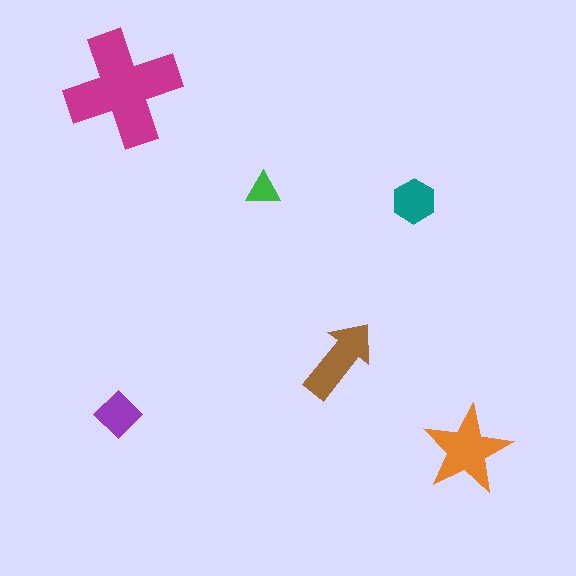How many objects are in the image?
There are 6 objects in the image.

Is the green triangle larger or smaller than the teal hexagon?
Smaller.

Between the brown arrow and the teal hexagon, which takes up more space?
The brown arrow.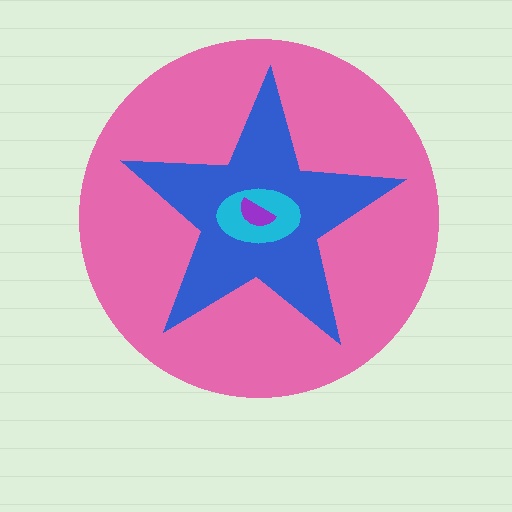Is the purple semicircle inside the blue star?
Yes.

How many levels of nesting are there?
4.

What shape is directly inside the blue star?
The cyan ellipse.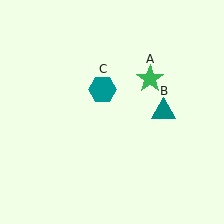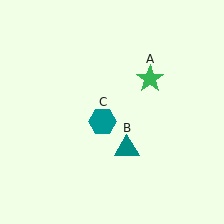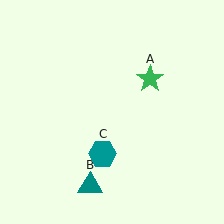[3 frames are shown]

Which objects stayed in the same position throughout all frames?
Green star (object A) remained stationary.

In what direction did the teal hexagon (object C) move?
The teal hexagon (object C) moved down.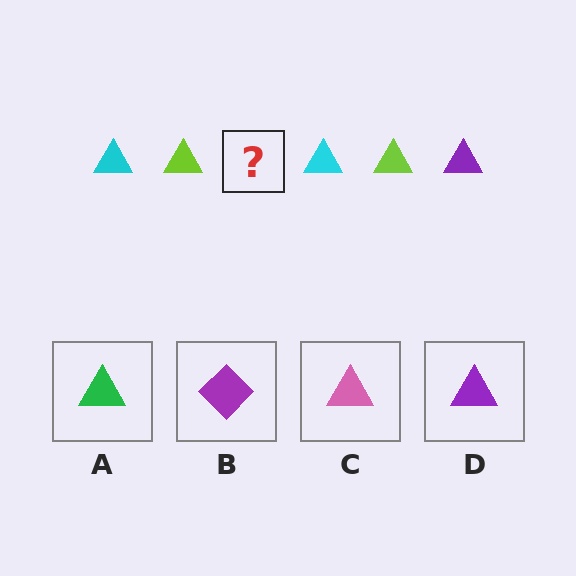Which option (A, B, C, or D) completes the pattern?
D.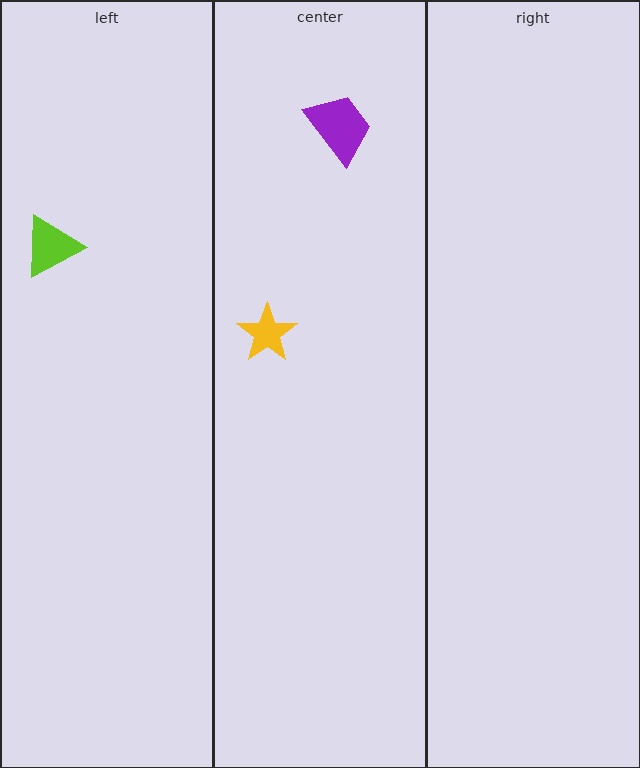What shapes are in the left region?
The lime triangle.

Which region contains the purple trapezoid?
The center region.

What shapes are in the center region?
The yellow star, the purple trapezoid.